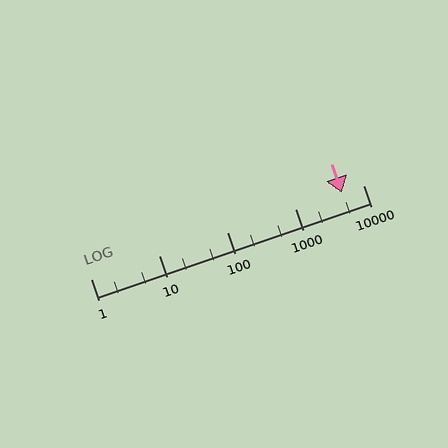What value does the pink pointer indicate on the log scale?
The pointer indicates approximately 4800.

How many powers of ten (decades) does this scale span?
The scale spans 4 decades, from 1 to 10000.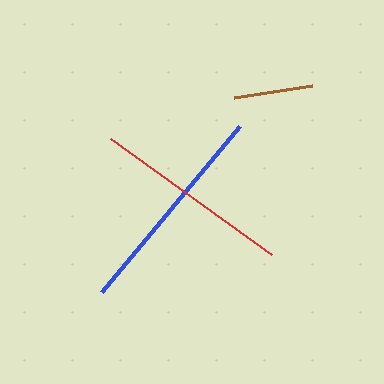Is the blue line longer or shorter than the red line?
The blue line is longer than the red line.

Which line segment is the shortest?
The brown line is the shortest at approximately 78 pixels.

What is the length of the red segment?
The red segment is approximately 198 pixels long.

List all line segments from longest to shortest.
From longest to shortest: blue, red, brown.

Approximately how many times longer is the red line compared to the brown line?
The red line is approximately 2.5 times the length of the brown line.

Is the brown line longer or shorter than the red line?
The red line is longer than the brown line.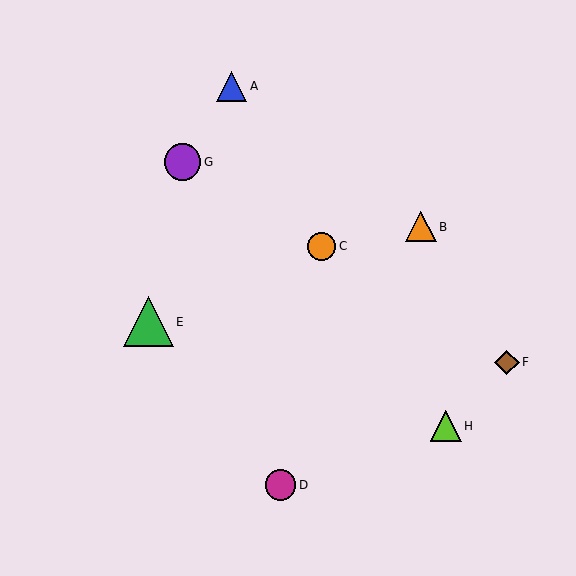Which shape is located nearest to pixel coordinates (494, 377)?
The brown diamond (labeled F) at (507, 362) is nearest to that location.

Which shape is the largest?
The green triangle (labeled E) is the largest.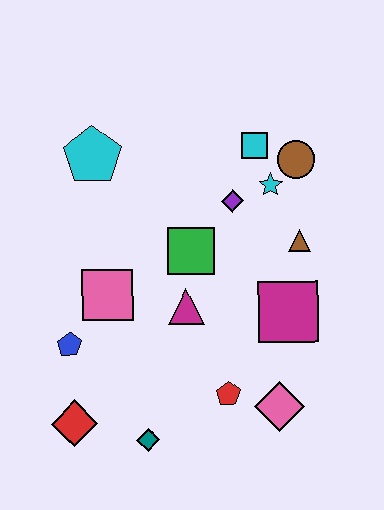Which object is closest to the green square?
The magenta triangle is closest to the green square.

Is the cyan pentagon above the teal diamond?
Yes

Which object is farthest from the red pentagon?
The cyan pentagon is farthest from the red pentagon.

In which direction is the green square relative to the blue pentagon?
The green square is to the right of the blue pentagon.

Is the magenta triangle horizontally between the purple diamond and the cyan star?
No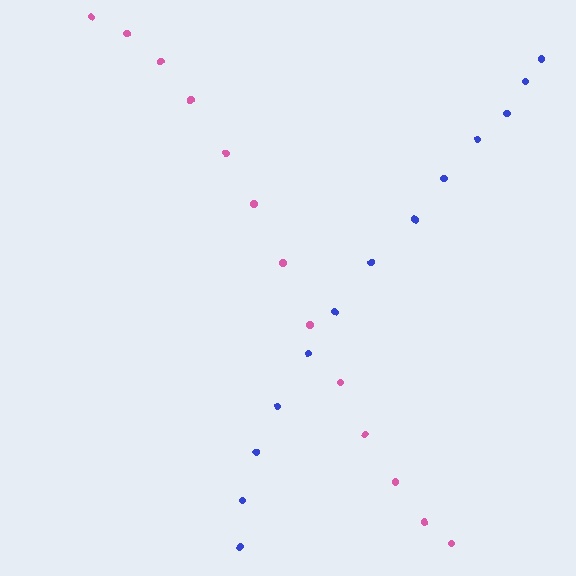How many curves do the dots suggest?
There are 2 distinct paths.